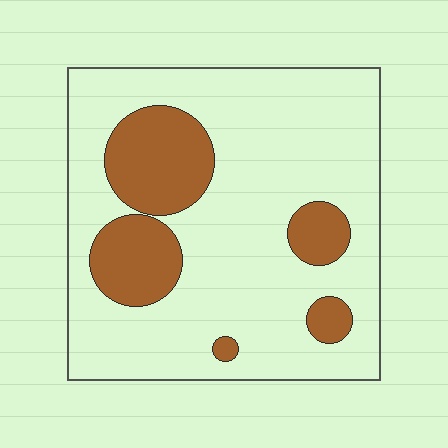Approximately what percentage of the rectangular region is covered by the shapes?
Approximately 20%.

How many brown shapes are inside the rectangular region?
5.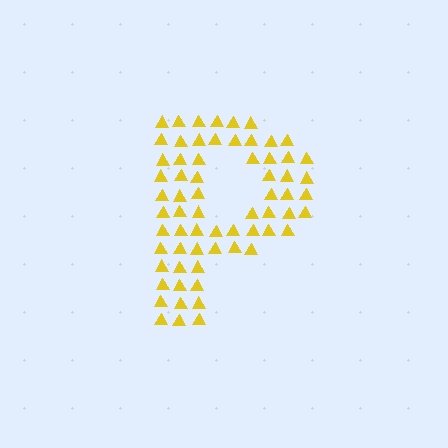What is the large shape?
The large shape is the letter P.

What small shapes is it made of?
It is made of small triangles.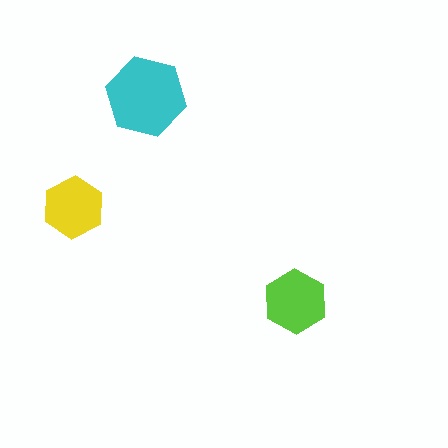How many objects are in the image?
There are 3 objects in the image.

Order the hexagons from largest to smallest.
the cyan one, the lime one, the yellow one.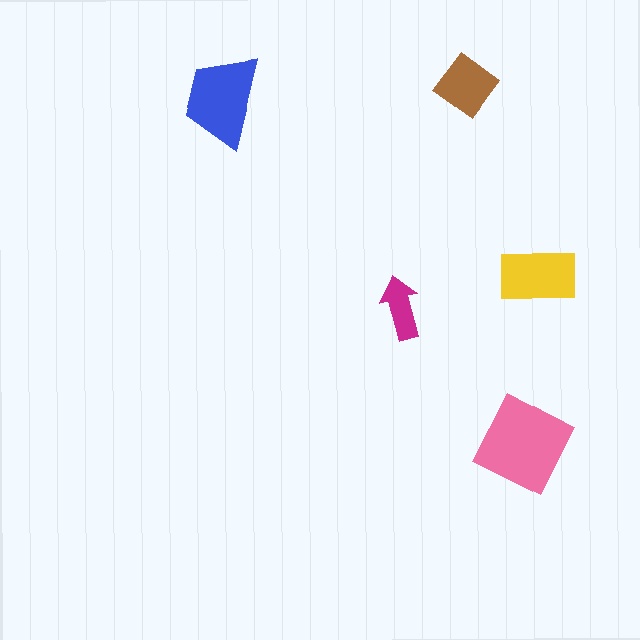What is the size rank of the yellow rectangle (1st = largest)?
3rd.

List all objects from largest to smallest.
The pink diamond, the blue trapezoid, the yellow rectangle, the brown diamond, the magenta arrow.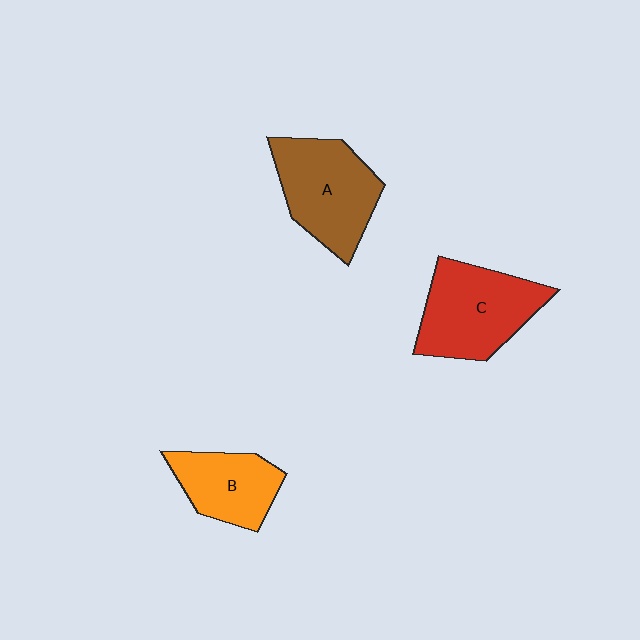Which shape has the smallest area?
Shape B (orange).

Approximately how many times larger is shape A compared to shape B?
Approximately 1.4 times.